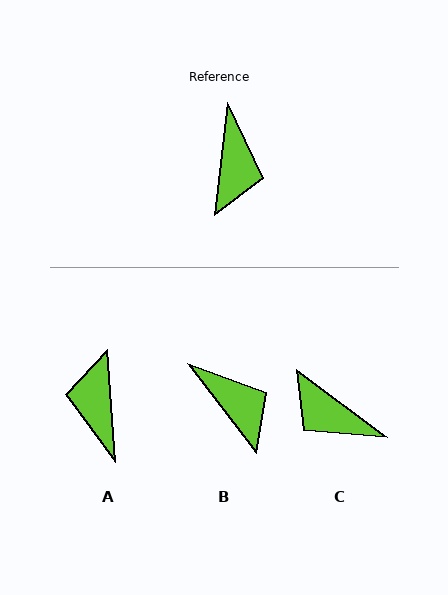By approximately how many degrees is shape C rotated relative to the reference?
Approximately 120 degrees clockwise.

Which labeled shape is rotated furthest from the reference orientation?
A, about 169 degrees away.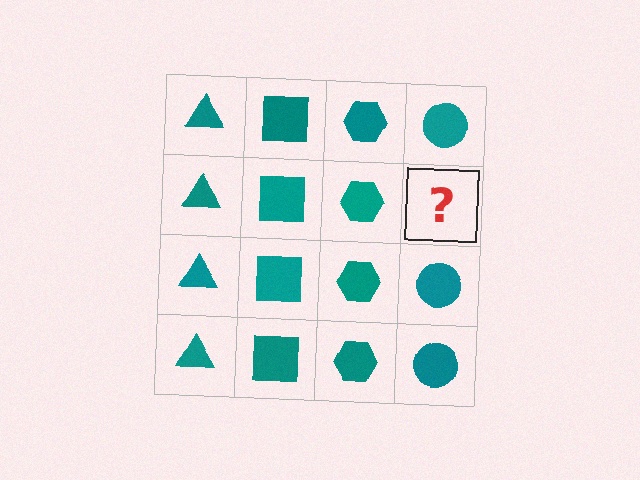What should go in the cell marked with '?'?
The missing cell should contain a teal circle.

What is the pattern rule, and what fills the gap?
The rule is that each column has a consistent shape. The gap should be filled with a teal circle.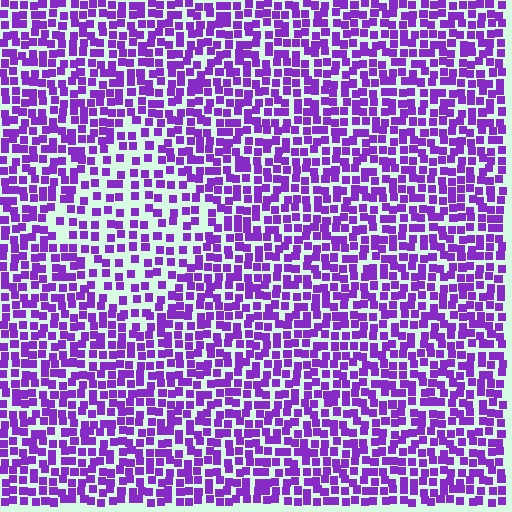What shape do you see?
I see a diamond.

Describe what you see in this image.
The image contains small purple elements arranged at two different densities. A diamond-shaped region is visible where the elements are less densely packed than the surrounding area.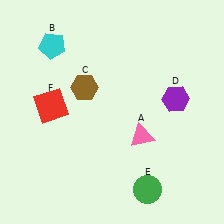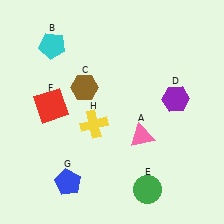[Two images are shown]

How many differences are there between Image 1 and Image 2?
There are 2 differences between the two images.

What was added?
A blue pentagon (G), a yellow cross (H) were added in Image 2.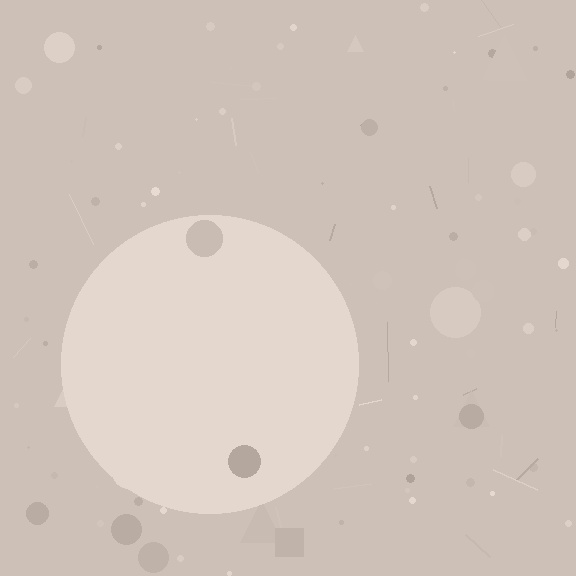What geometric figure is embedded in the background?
A circle is embedded in the background.